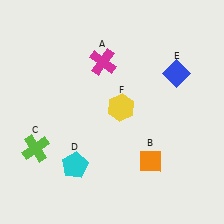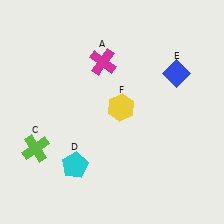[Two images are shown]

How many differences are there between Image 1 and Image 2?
There is 1 difference between the two images.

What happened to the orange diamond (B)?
The orange diamond (B) was removed in Image 2. It was in the bottom-right area of Image 1.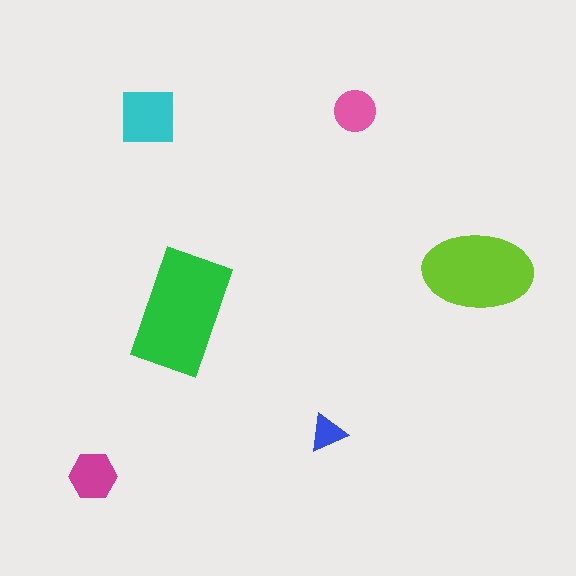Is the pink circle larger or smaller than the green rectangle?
Smaller.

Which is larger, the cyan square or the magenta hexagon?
The cyan square.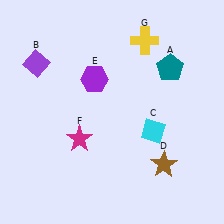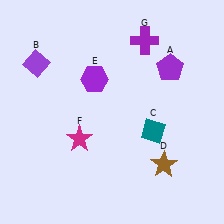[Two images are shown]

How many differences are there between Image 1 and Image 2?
There are 3 differences between the two images.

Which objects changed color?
A changed from teal to purple. C changed from cyan to teal. G changed from yellow to purple.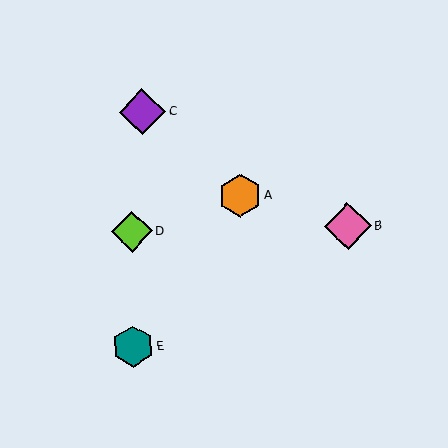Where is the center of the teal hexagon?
The center of the teal hexagon is at (133, 346).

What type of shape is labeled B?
Shape B is a pink diamond.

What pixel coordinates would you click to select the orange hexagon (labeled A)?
Click at (240, 195) to select the orange hexagon A.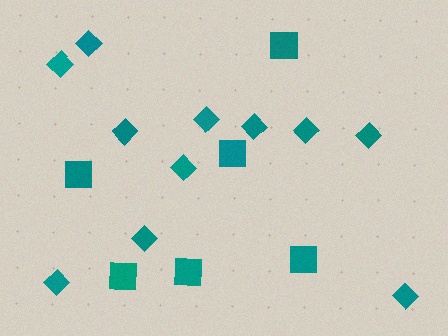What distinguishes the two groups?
There are 2 groups: one group of squares (6) and one group of diamonds (11).